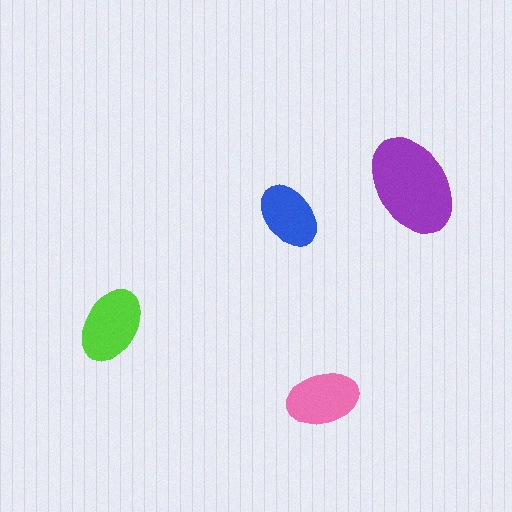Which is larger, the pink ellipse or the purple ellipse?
The purple one.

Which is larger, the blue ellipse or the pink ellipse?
The pink one.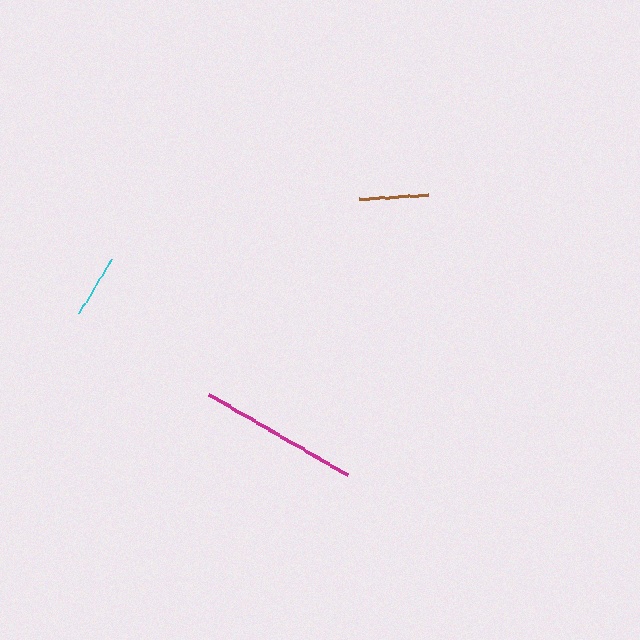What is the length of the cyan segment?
The cyan segment is approximately 64 pixels long.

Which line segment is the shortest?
The cyan line is the shortest at approximately 64 pixels.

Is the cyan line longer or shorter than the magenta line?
The magenta line is longer than the cyan line.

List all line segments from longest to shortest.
From longest to shortest: magenta, brown, cyan.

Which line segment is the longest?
The magenta line is the longest at approximately 160 pixels.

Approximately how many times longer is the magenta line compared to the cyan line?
The magenta line is approximately 2.5 times the length of the cyan line.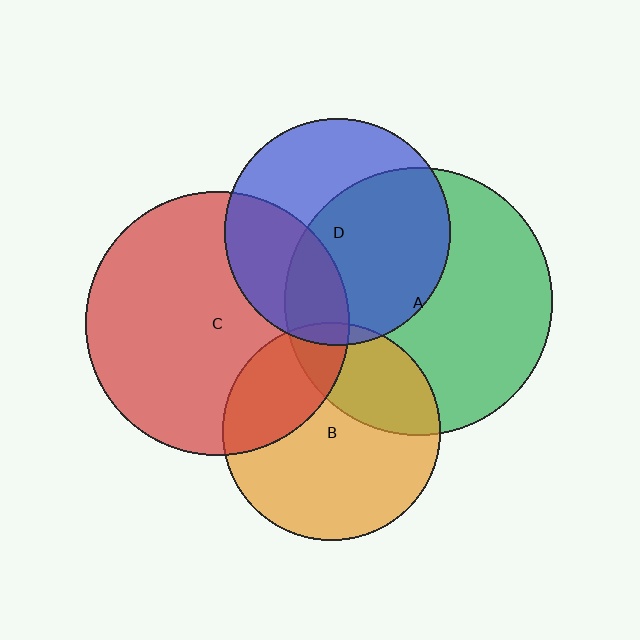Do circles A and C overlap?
Yes.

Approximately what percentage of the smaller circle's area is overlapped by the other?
Approximately 15%.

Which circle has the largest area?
Circle A (green).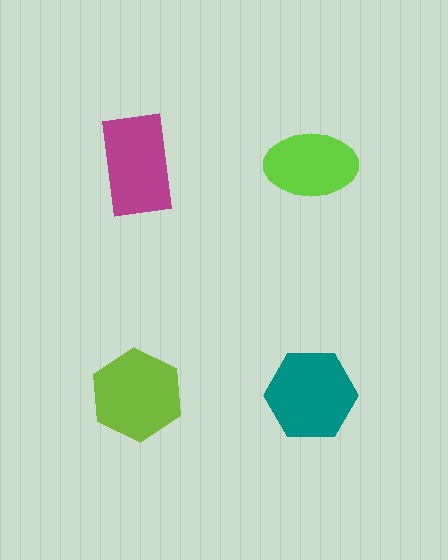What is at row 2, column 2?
A teal hexagon.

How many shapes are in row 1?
2 shapes.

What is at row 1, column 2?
A lime ellipse.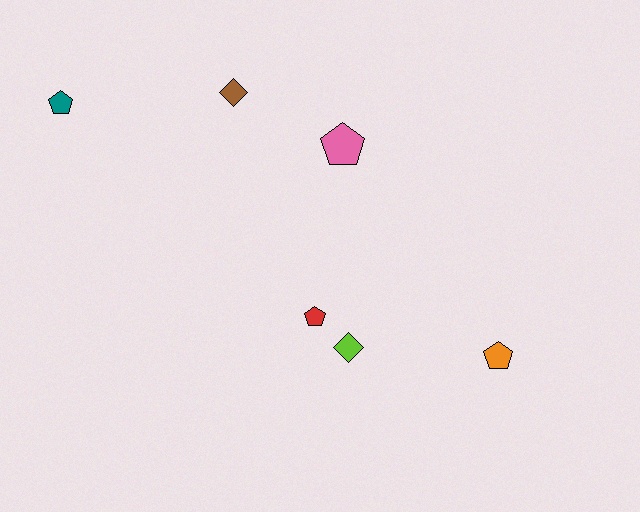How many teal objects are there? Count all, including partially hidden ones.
There is 1 teal object.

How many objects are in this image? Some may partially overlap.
There are 6 objects.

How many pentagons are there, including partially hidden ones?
There are 4 pentagons.